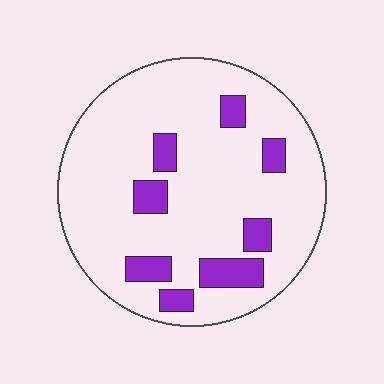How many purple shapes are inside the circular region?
8.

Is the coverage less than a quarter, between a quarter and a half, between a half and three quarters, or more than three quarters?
Less than a quarter.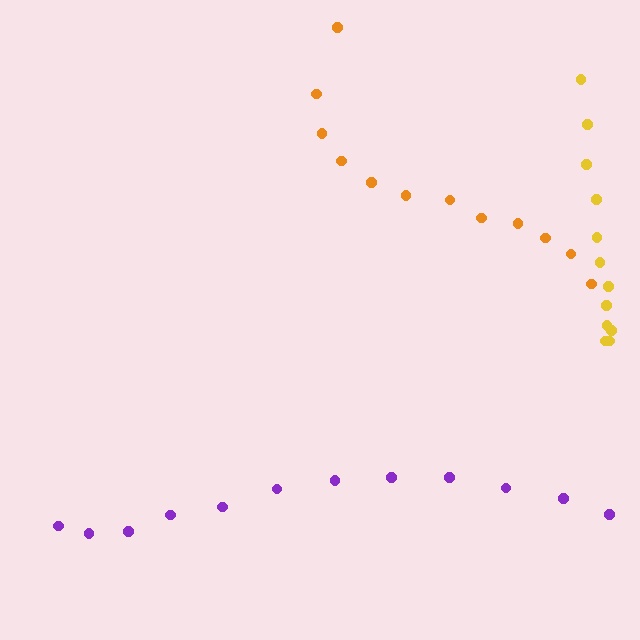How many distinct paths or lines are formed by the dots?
There are 3 distinct paths.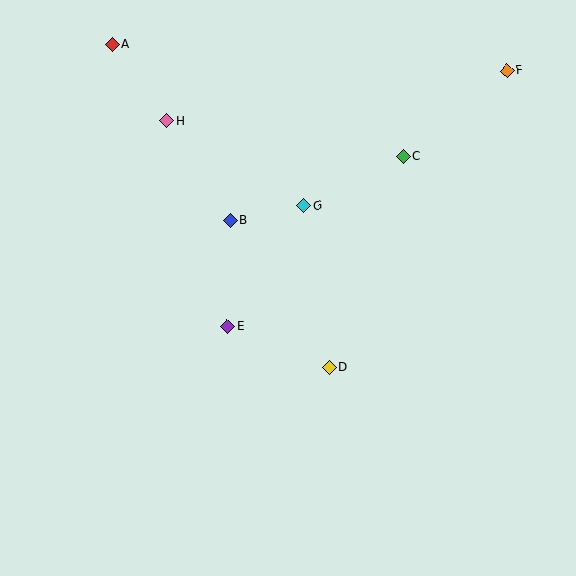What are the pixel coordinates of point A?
Point A is at (112, 44).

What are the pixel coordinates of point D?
Point D is at (330, 367).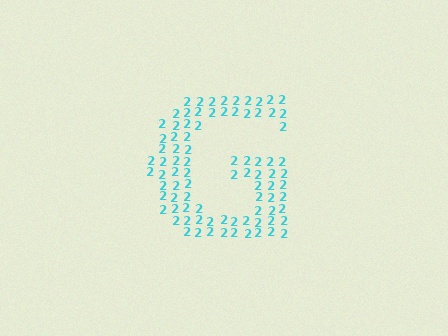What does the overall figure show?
The overall figure shows the letter G.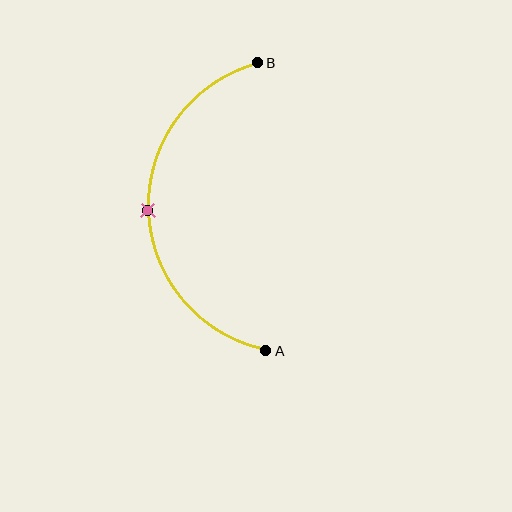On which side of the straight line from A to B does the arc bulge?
The arc bulges to the left of the straight line connecting A and B.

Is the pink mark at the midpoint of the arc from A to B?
Yes. The pink mark lies on the arc at equal arc-length from both A and B — it is the arc midpoint.